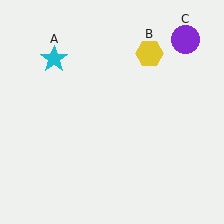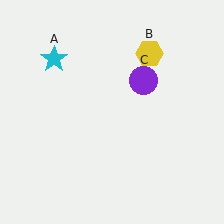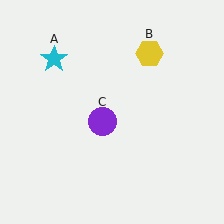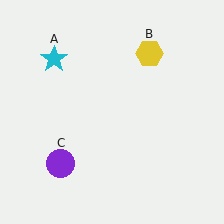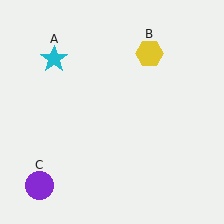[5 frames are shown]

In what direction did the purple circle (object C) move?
The purple circle (object C) moved down and to the left.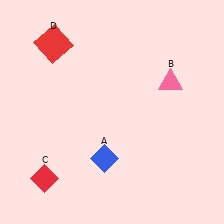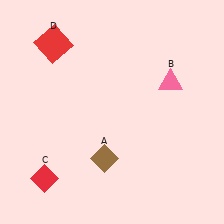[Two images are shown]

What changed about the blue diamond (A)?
In Image 1, A is blue. In Image 2, it changed to brown.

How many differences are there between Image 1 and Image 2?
There is 1 difference between the two images.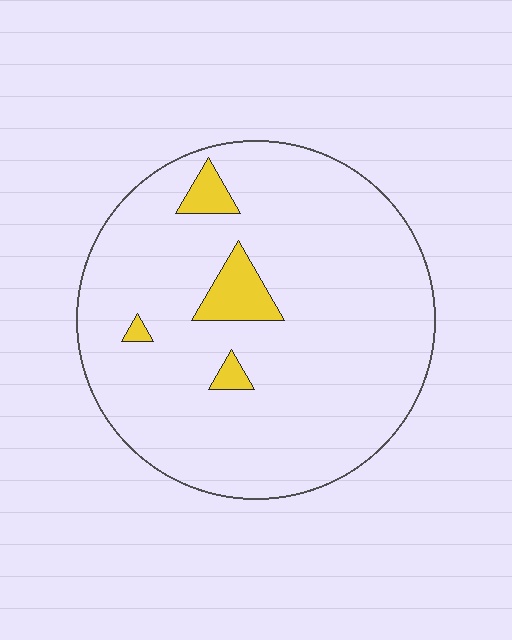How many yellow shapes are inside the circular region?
4.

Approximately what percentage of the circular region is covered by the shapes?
Approximately 5%.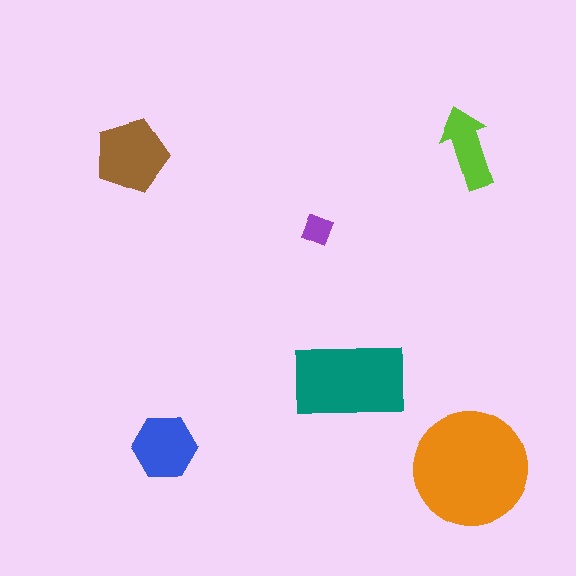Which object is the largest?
The orange circle.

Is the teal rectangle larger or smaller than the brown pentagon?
Larger.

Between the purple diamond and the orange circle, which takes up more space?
The orange circle.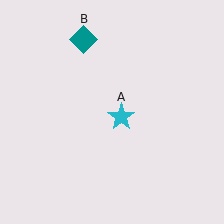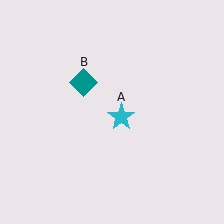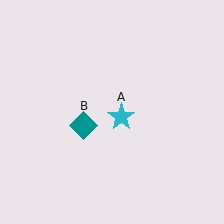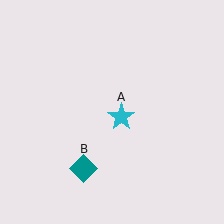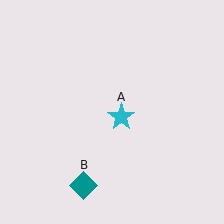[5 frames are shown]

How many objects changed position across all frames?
1 object changed position: teal diamond (object B).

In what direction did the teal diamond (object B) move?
The teal diamond (object B) moved down.